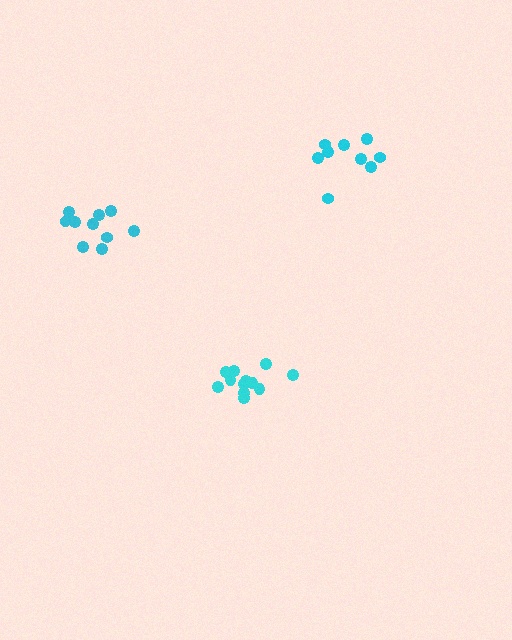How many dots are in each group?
Group 1: 13 dots, Group 2: 10 dots, Group 3: 9 dots (32 total).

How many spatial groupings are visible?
There are 3 spatial groupings.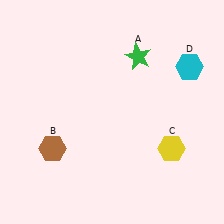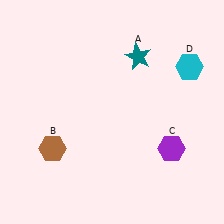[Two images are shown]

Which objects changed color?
A changed from green to teal. C changed from yellow to purple.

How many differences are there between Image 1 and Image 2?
There are 2 differences between the two images.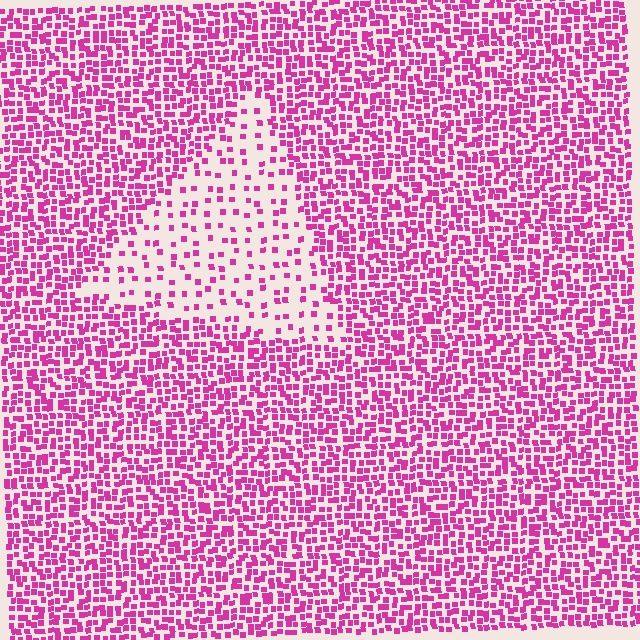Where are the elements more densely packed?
The elements are more densely packed outside the triangle boundary.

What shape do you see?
I see a triangle.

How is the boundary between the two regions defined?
The boundary is defined by a change in element density (approximately 2.8x ratio). All elements are the same color, size, and shape.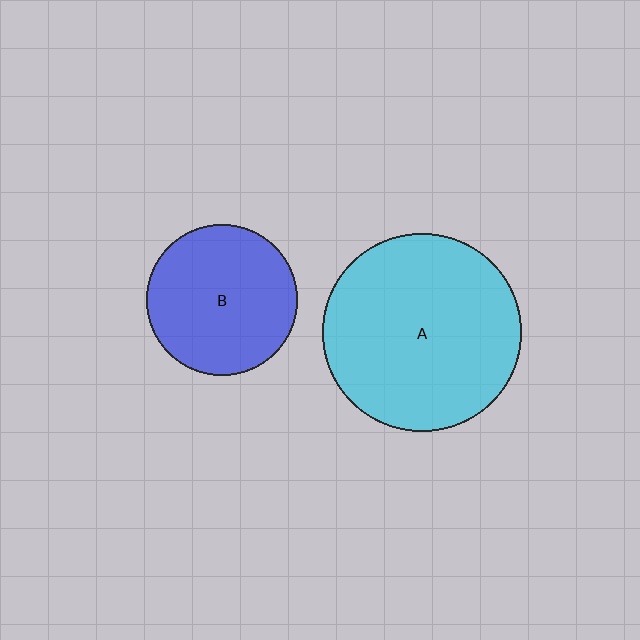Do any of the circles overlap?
No, none of the circles overlap.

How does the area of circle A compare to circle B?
Approximately 1.7 times.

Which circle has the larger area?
Circle A (cyan).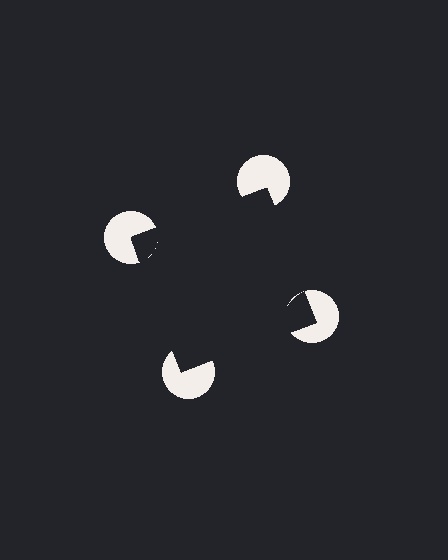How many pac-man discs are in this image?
There are 4 — one at each vertex of the illusory square.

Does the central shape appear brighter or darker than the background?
It typically appears slightly darker than the background, even though no actual brightness change is drawn.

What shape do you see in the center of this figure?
An illusory square — its edges are inferred from the aligned wedge cuts in the pac-man discs, not physically drawn.